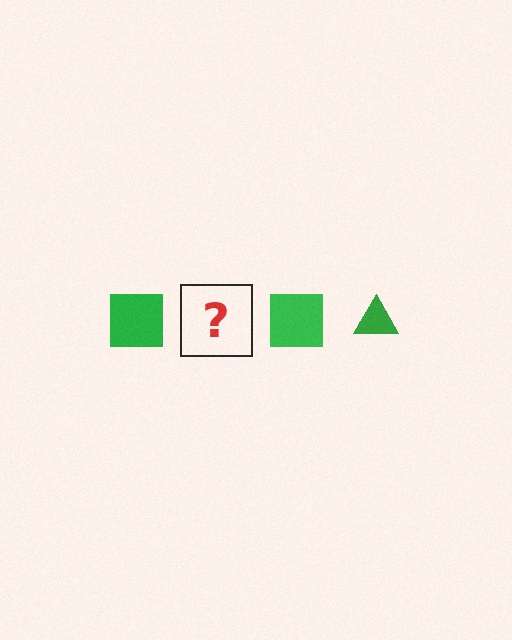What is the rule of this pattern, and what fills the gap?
The rule is that the pattern cycles through square, triangle shapes in green. The gap should be filled with a green triangle.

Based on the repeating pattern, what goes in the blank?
The blank should be a green triangle.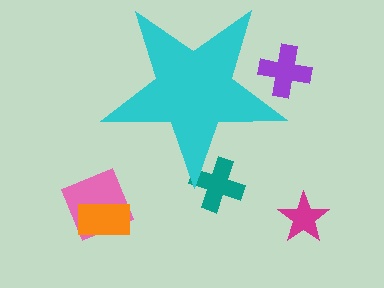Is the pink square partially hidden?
No, the pink square is fully visible.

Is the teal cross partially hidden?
Yes, the teal cross is partially hidden behind the cyan star.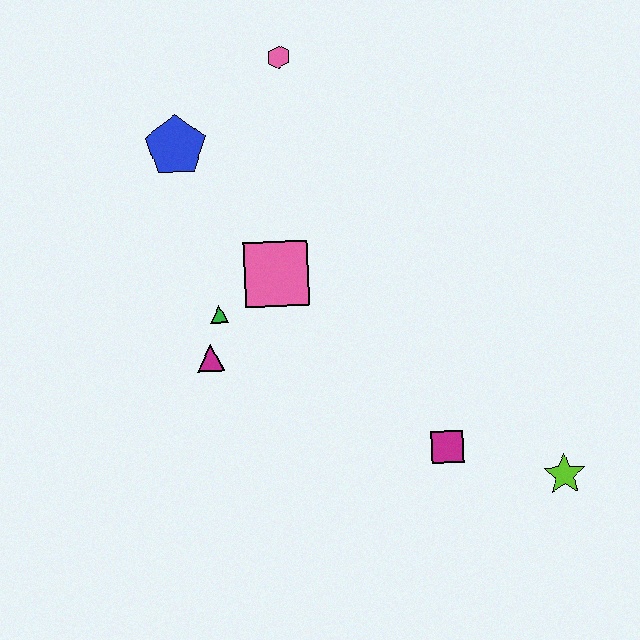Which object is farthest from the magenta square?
The pink hexagon is farthest from the magenta square.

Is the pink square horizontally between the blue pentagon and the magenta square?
Yes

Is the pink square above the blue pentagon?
No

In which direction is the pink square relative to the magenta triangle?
The pink square is above the magenta triangle.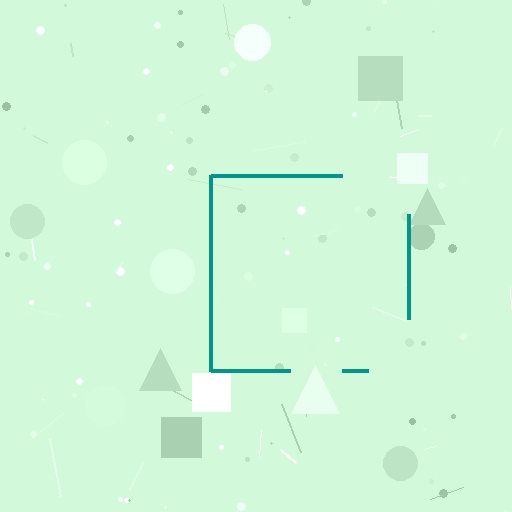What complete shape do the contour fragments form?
The contour fragments form a square.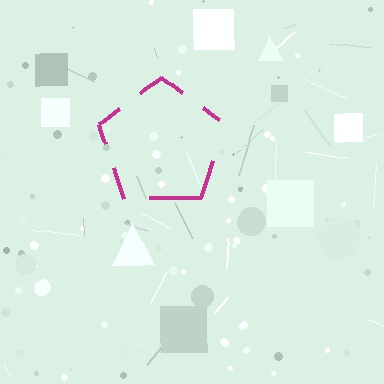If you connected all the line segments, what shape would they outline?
They would outline a pentagon.